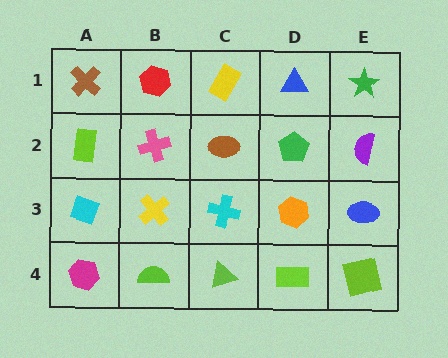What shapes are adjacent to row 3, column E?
A purple semicircle (row 2, column E), a lime square (row 4, column E), an orange hexagon (row 3, column D).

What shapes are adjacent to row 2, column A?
A brown cross (row 1, column A), a cyan diamond (row 3, column A), a pink cross (row 2, column B).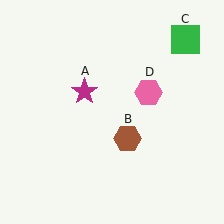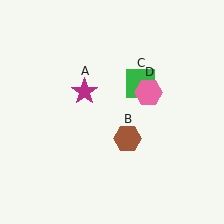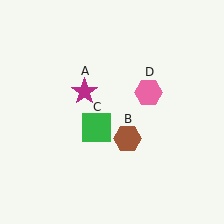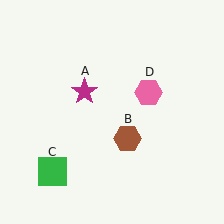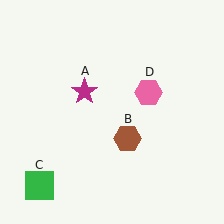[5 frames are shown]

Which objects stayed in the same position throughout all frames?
Magenta star (object A) and brown hexagon (object B) and pink hexagon (object D) remained stationary.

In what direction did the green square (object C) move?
The green square (object C) moved down and to the left.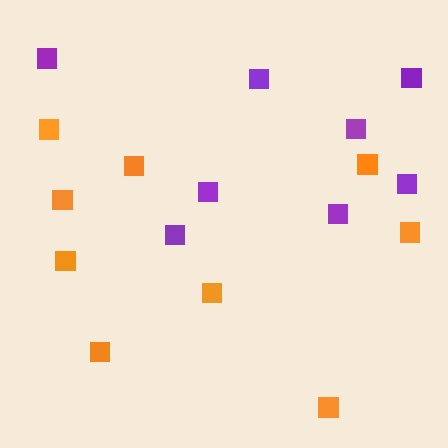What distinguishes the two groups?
There are 2 groups: one group of purple squares (8) and one group of orange squares (9).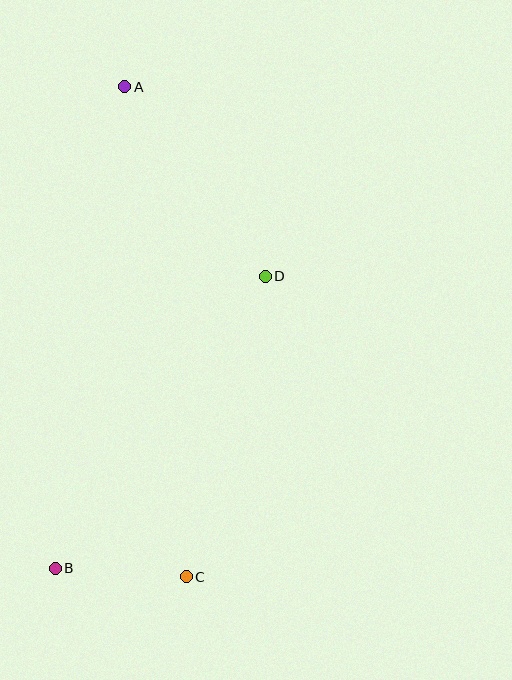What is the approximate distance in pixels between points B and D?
The distance between B and D is approximately 359 pixels.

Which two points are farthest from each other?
Points A and C are farthest from each other.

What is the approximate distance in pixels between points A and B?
The distance between A and B is approximately 487 pixels.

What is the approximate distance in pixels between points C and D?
The distance between C and D is approximately 310 pixels.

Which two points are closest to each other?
Points B and C are closest to each other.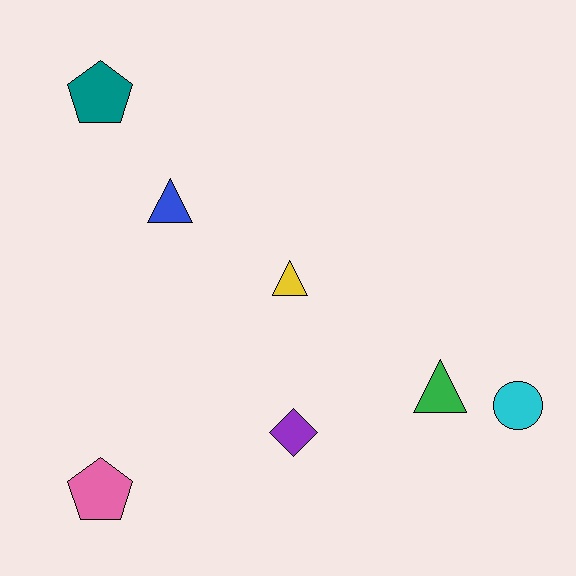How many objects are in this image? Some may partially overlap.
There are 7 objects.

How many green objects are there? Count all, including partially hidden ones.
There is 1 green object.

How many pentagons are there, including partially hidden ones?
There are 2 pentagons.